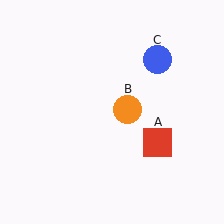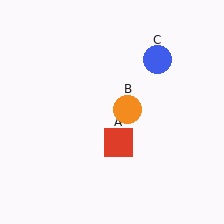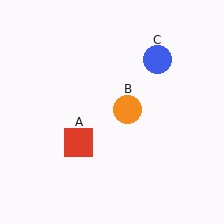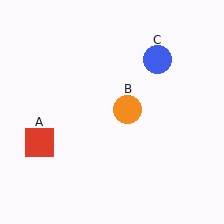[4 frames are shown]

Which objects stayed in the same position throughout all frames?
Orange circle (object B) and blue circle (object C) remained stationary.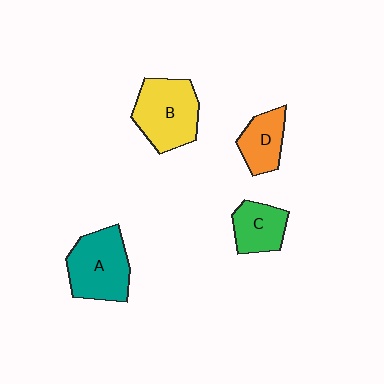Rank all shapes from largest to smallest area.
From largest to smallest: B (yellow), A (teal), C (green), D (orange).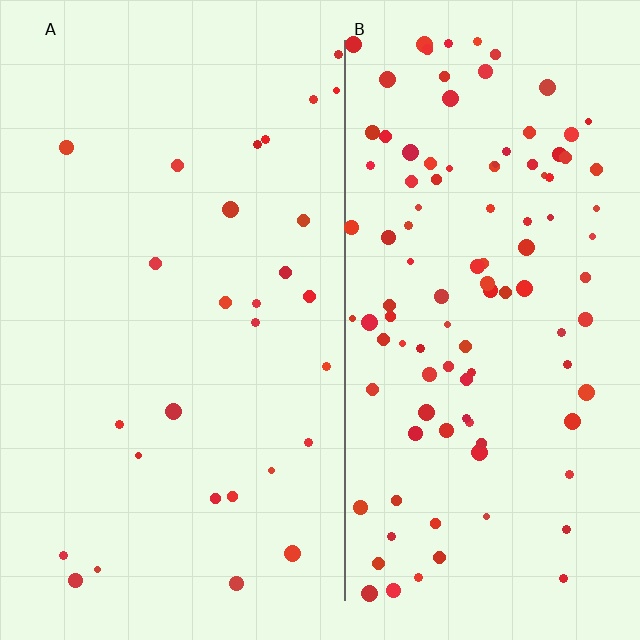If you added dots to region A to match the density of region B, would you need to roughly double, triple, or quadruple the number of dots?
Approximately quadruple.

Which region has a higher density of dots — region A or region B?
B (the right).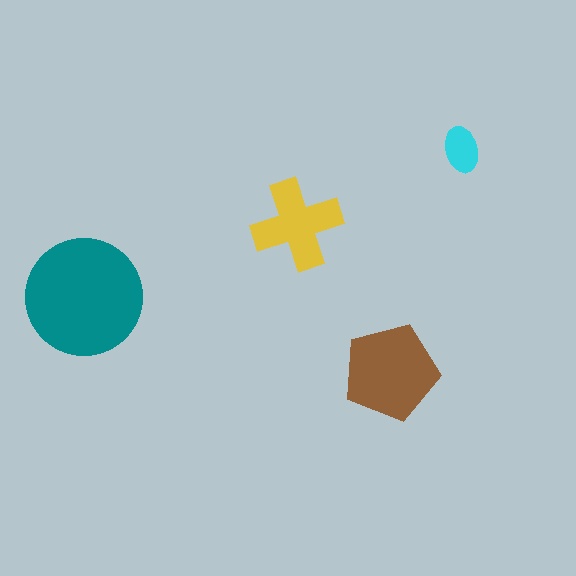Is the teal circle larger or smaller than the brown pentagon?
Larger.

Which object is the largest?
The teal circle.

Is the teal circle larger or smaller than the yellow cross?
Larger.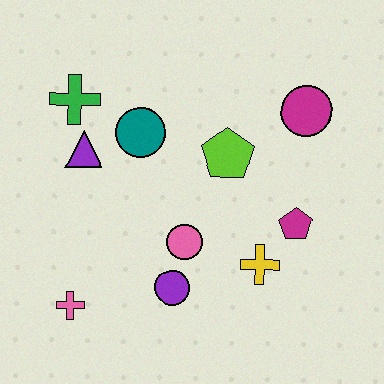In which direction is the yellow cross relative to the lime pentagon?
The yellow cross is below the lime pentagon.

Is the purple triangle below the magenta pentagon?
No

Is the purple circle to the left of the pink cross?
No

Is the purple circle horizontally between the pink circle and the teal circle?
Yes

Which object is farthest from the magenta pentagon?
The green cross is farthest from the magenta pentagon.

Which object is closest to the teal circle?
The purple triangle is closest to the teal circle.